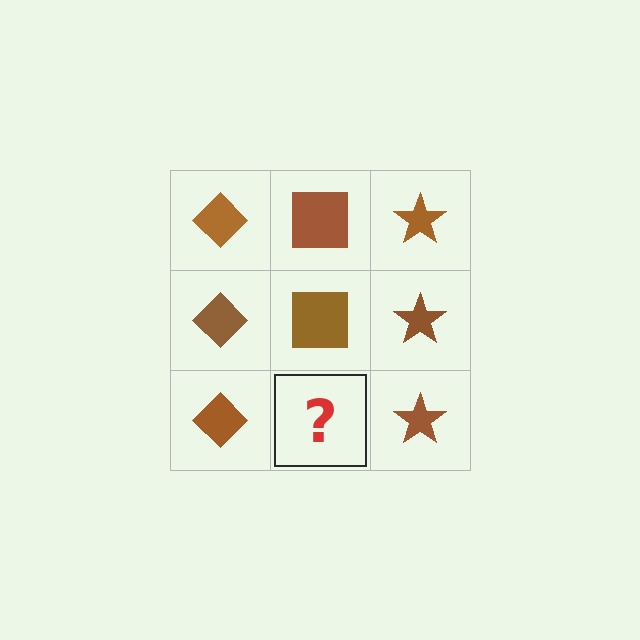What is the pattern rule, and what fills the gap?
The rule is that each column has a consistent shape. The gap should be filled with a brown square.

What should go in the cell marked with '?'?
The missing cell should contain a brown square.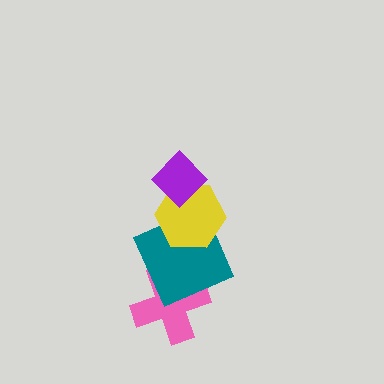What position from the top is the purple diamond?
The purple diamond is 1st from the top.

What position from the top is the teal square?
The teal square is 3rd from the top.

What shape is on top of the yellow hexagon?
The purple diamond is on top of the yellow hexagon.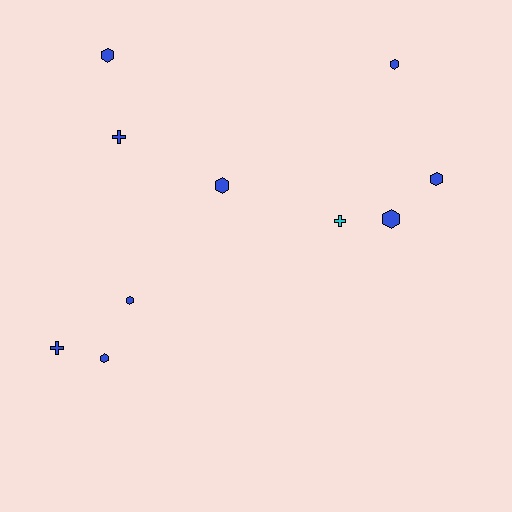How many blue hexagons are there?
There are 7 blue hexagons.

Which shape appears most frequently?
Hexagon, with 7 objects.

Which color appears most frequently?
Blue, with 9 objects.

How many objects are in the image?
There are 10 objects.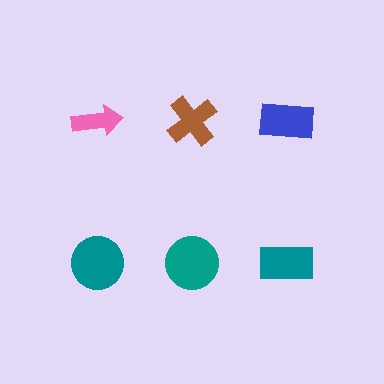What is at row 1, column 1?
A pink arrow.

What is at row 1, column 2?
A brown cross.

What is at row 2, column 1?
A teal circle.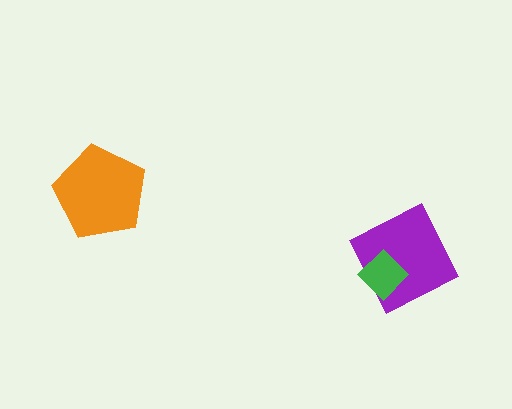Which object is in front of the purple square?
The green diamond is in front of the purple square.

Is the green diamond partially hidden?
No, no other shape covers it.